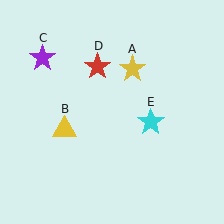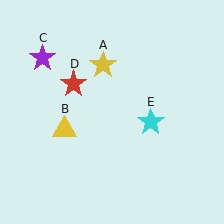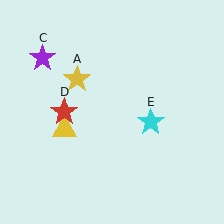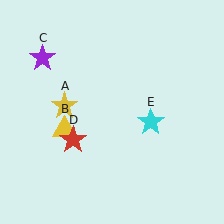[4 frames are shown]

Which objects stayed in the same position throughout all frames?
Yellow triangle (object B) and purple star (object C) and cyan star (object E) remained stationary.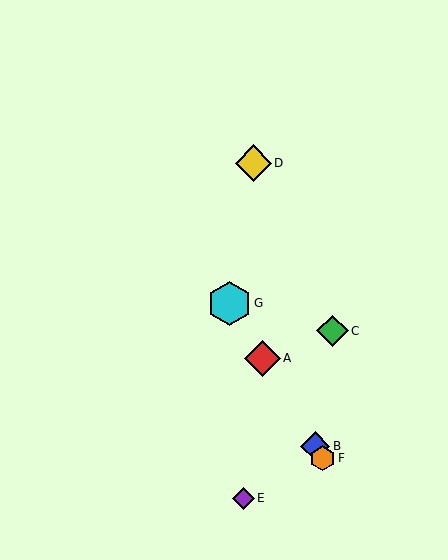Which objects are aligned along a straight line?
Objects A, B, F, G are aligned along a straight line.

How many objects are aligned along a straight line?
4 objects (A, B, F, G) are aligned along a straight line.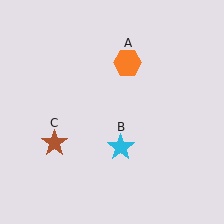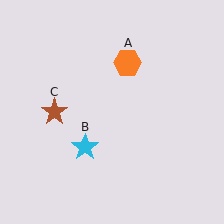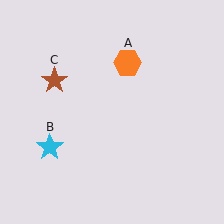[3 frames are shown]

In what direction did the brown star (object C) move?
The brown star (object C) moved up.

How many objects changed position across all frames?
2 objects changed position: cyan star (object B), brown star (object C).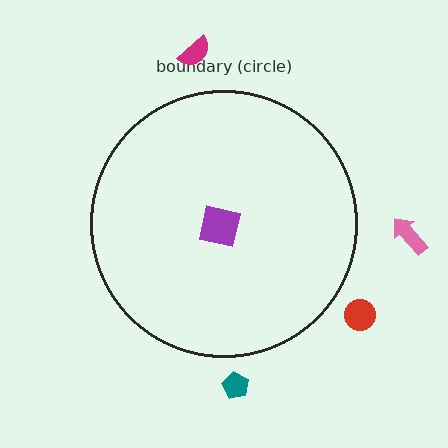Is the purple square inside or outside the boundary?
Inside.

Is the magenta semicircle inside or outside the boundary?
Outside.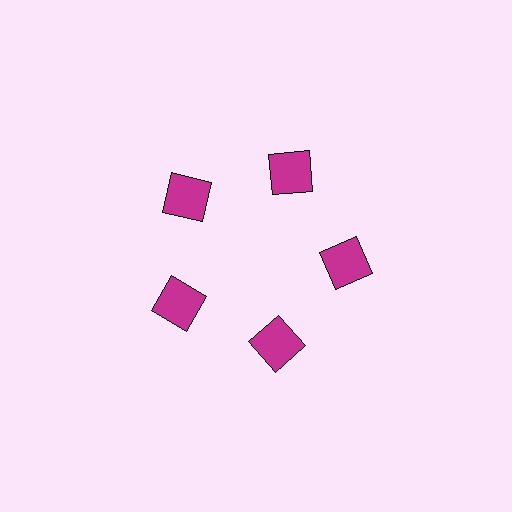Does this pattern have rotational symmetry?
Yes, this pattern has 5-fold rotational symmetry. It looks the same after rotating 72 degrees around the center.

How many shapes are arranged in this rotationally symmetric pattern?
There are 5 shapes, arranged in 5 groups of 1.